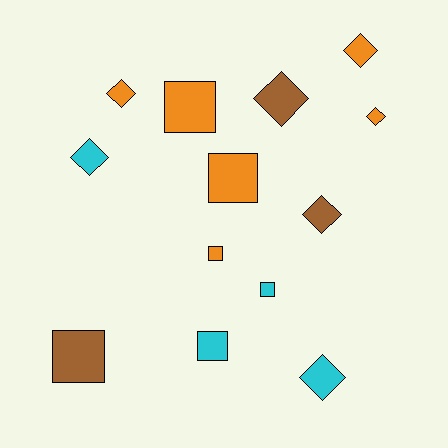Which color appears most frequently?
Orange, with 6 objects.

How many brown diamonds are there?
There are 2 brown diamonds.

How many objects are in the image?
There are 13 objects.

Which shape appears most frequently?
Diamond, with 7 objects.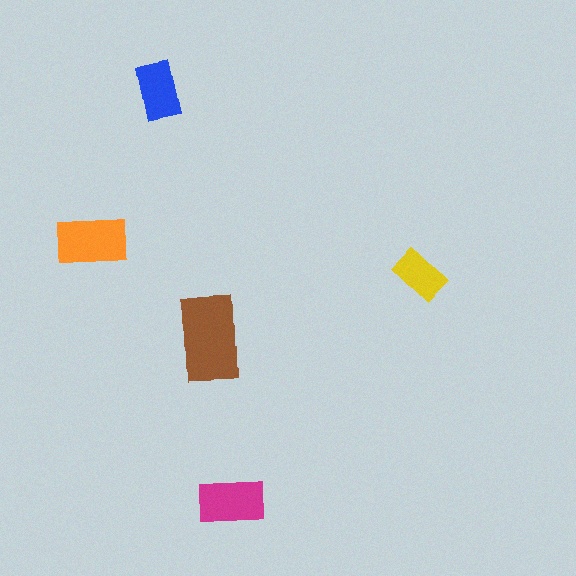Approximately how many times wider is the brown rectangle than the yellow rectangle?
About 1.5 times wider.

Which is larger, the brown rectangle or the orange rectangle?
The brown one.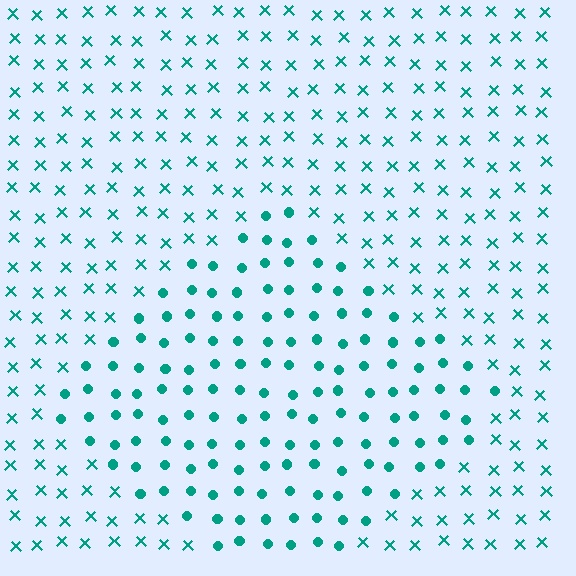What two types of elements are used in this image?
The image uses circles inside the diamond region and X marks outside it.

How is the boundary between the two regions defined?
The boundary is defined by a change in element shape: circles inside vs. X marks outside. All elements share the same color and spacing.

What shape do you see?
I see a diamond.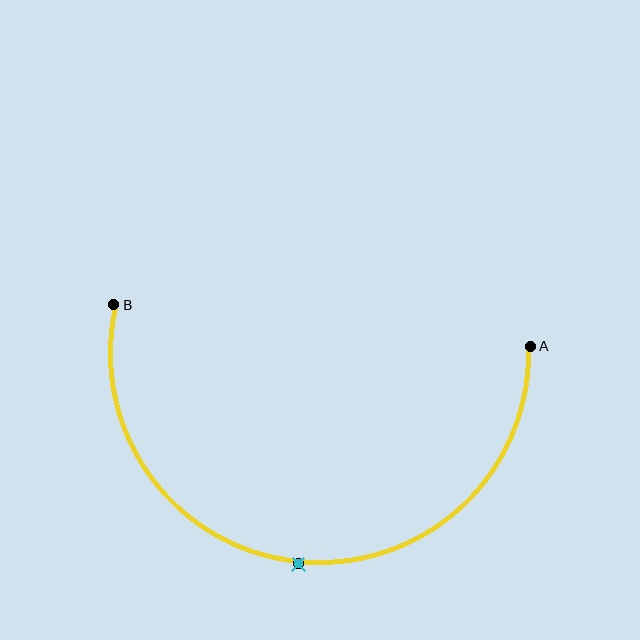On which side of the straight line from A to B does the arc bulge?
The arc bulges below the straight line connecting A and B.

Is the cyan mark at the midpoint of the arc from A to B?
Yes. The cyan mark lies on the arc at equal arc-length from both A and B — it is the arc midpoint.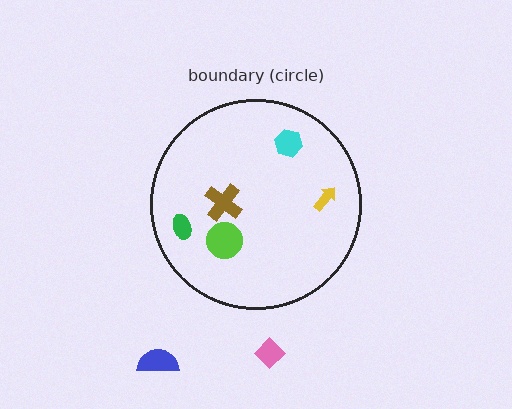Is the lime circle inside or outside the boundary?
Inside.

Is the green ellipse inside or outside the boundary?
Inside.